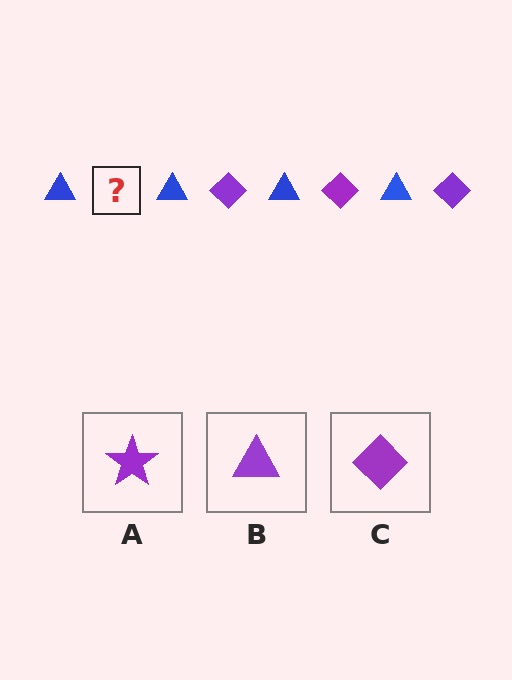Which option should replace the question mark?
Option C.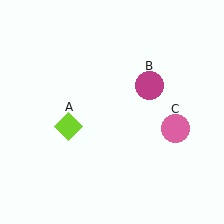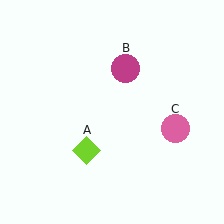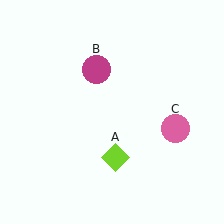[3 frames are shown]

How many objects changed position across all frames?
2 objects changed position: lime diamond (object A), magenta circle (object B).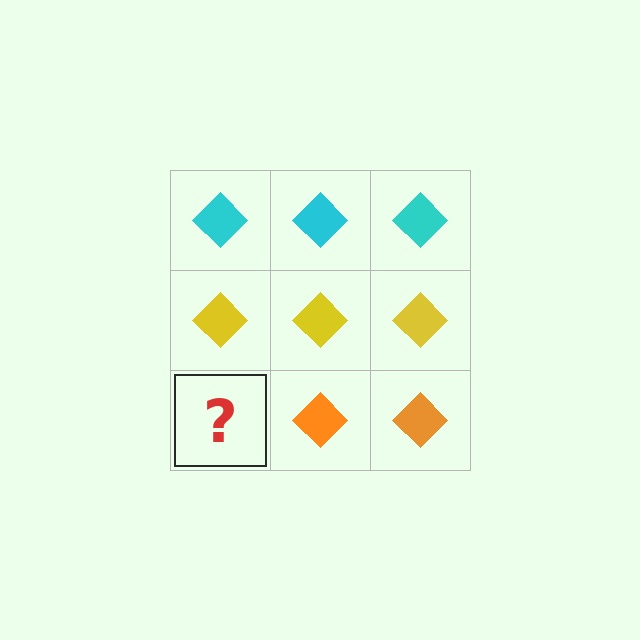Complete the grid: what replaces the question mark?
The question mark should be replaced with an orange diamond.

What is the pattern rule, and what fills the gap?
The rule is that each row has a consistent color. The gap should be filled with an orange diamond.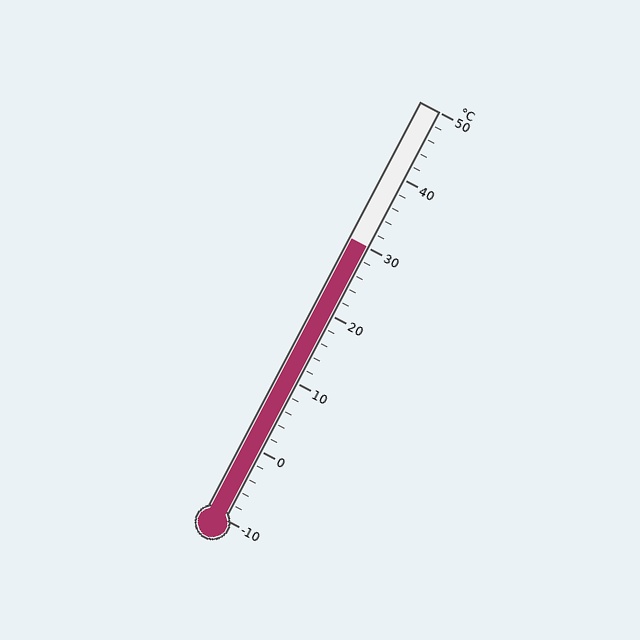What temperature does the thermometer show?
The thermometer shows approximately 30°C.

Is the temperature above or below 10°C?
The temperature is above 10°C.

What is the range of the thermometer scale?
The thermometer scale ranges from -10°C to 50°C.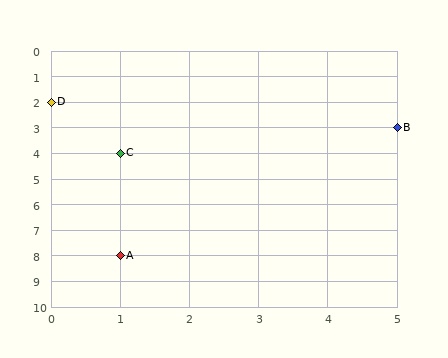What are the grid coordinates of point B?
Point B is at grid coordinates (5, 3).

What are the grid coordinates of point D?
Point D is at grid coordinates (0, 2).